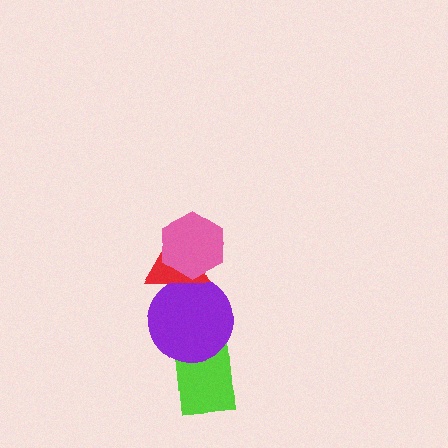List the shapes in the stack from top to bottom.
From top to bottom: the pink hexagon, the red triangle, the purple circle, the lime rectangle.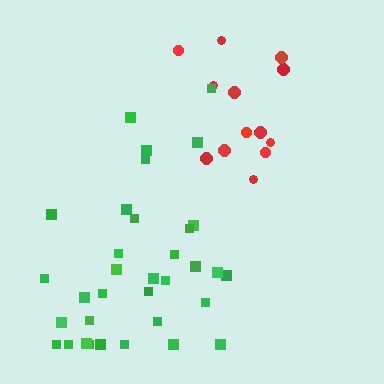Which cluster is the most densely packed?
Green.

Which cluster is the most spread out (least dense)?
Red.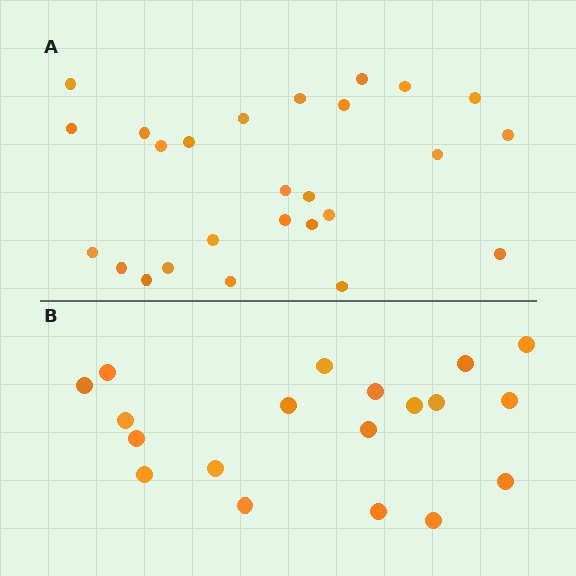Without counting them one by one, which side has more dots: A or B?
Region A (the top region) has more dots.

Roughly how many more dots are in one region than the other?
Region A has roughly 8 or so more dots than region B.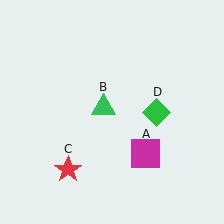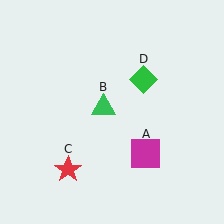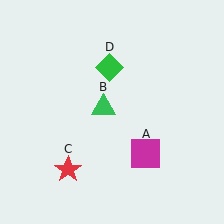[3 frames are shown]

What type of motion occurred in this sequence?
The green diamond (object D) rotated counterclockwise around the center of the scene.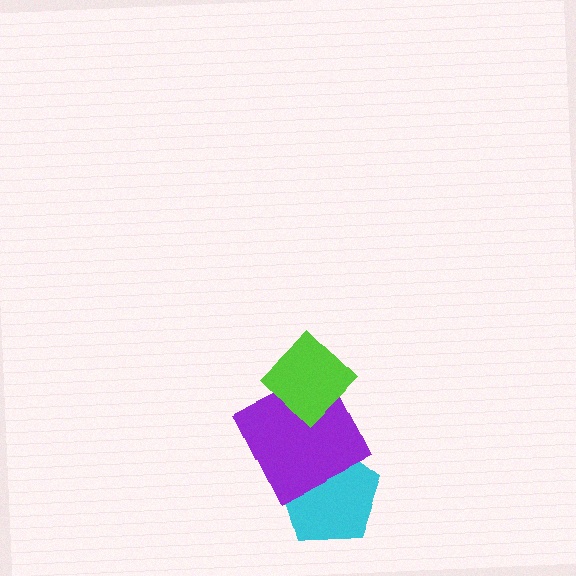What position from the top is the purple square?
The purple square is 2nd from the top.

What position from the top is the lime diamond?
The lime diamond is 1st from the top.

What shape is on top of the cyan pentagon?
The purple square is on top of the cyan pentagon.